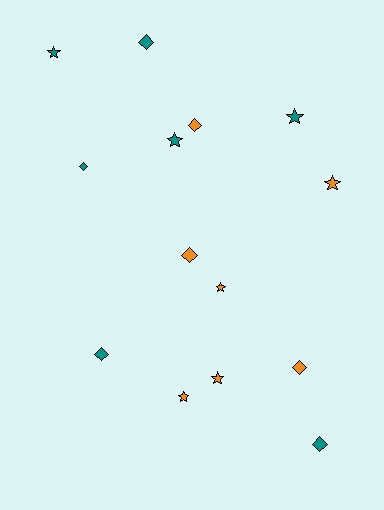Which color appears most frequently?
Teal, with 7 objects.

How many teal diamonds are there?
There are 4 teal diamonds.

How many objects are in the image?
There are 14 objects.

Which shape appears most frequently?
Diamond, with 7 objects.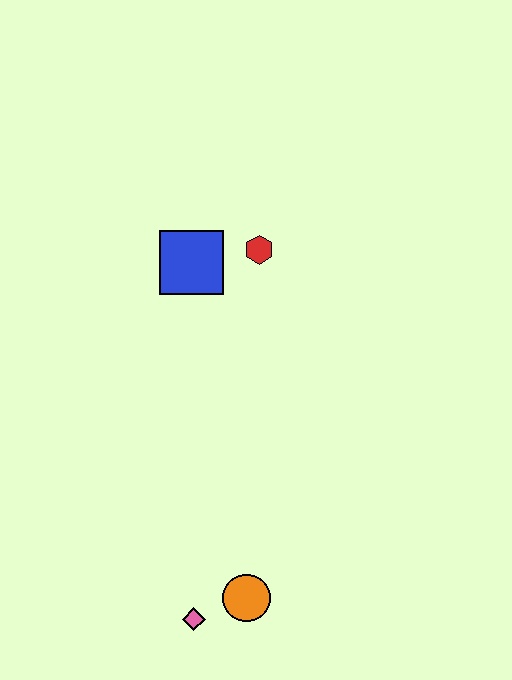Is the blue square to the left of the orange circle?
Yes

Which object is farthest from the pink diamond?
The red hexagon is farthest from the pink diamond.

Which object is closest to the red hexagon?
The blue square is closest to the red hexagon.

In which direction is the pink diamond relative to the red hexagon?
The pink diamond is below the red hexagon.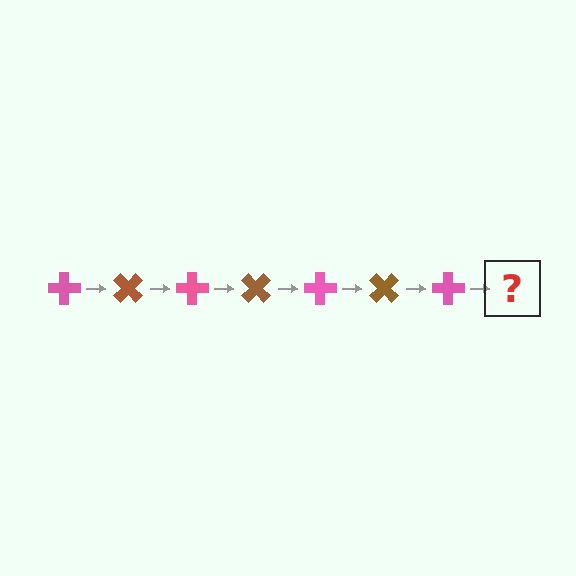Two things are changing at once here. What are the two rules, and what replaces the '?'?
The two rules are that it rotates 45 degrees each step and the color cycles through pink and brown. The '?' should be a brown cross, rotated 315 degrees from the start.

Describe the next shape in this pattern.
It should be a brown cross, rotated 315 degrees from the start.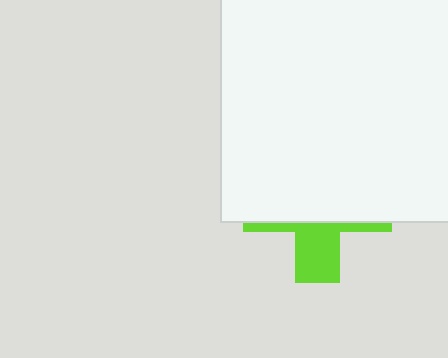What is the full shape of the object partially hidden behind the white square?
The partially hidden object is a lime cross.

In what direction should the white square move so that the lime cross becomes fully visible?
The white square should move up. That is the shortest direction to clear the overlap and leave the lime cross fully visible.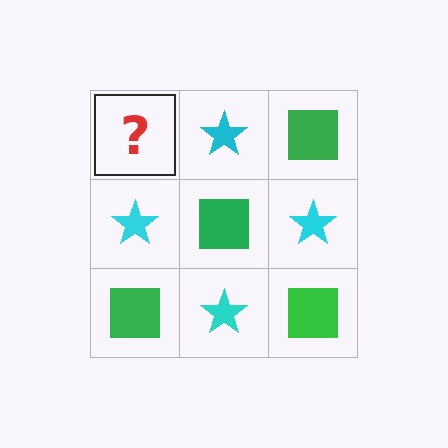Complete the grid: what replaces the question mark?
The question mark should be replaced with a green square.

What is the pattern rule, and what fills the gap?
The rule is that it alternates green square and cyan star in a checkerboard pattern. The gap should be filled with a green square.